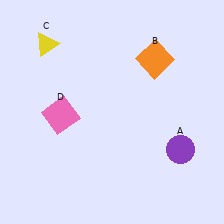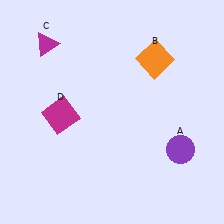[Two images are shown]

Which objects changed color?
C changed from yellow to magenta. D changed from pink to magenta.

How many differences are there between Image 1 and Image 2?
There are 2 differences between the two images.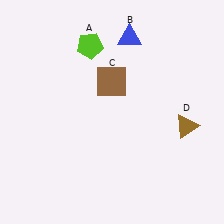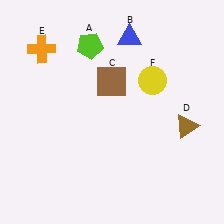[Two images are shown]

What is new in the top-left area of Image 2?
An orange cross (E) was added in the top-left area of Image 2.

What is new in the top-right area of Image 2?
A yellow circle (F) was added in the top-right area of Image 2.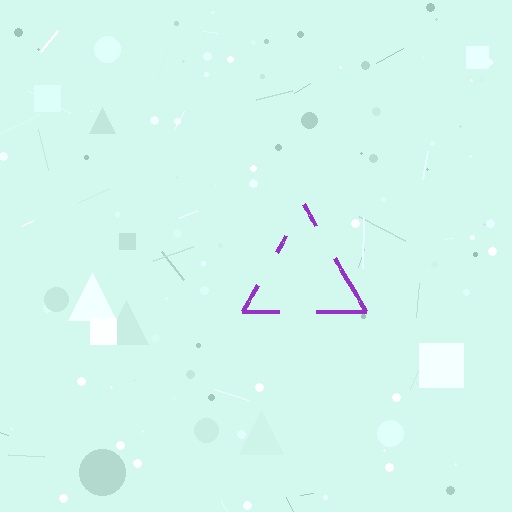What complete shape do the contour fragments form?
The contour fragments form a triangle.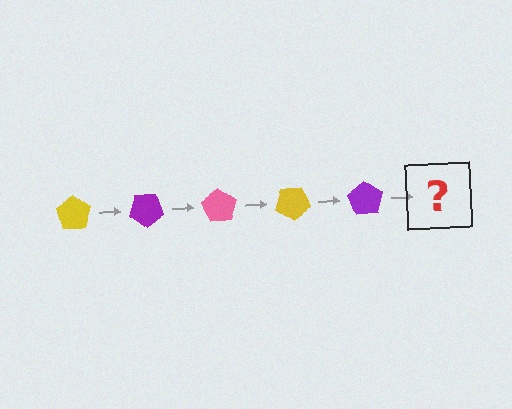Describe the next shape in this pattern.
It should be a pink pentagon, rotated 175 degrees from the start.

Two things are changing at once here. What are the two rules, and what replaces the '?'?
The two rules are that it rotates 35 degrees each step and the color cycles through yellow, purple, and pink. The '?' should be a pink pentagon, rotated 175 degrees from the start.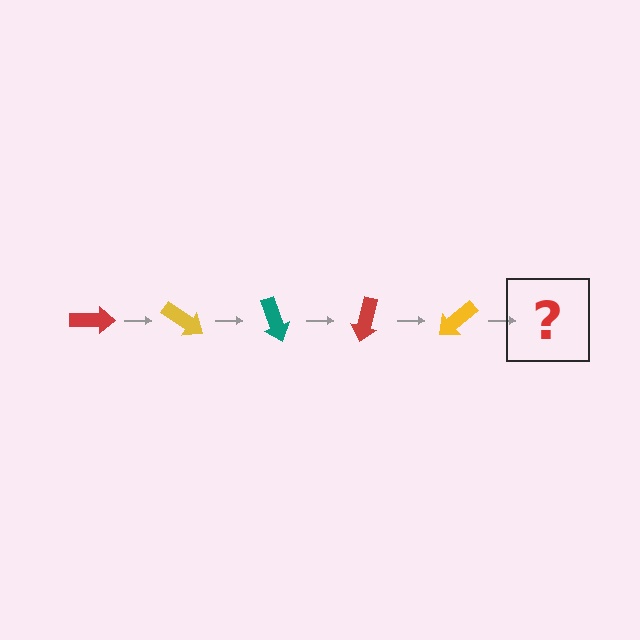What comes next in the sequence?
The next element should be a teal arrow, rotated 175 degrees from the start.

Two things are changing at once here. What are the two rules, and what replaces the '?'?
The two rules are that it rotates 35 degrees each step and the color cycles through red, yellow, and teal. The '?' should be a teal arrow, rotated 175 degrees from the start.